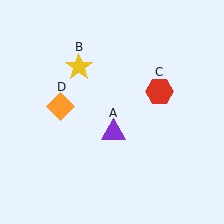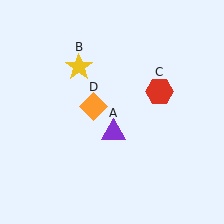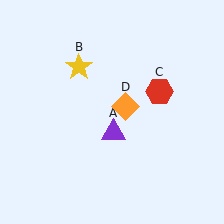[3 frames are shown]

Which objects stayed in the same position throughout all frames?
Purple triangle (object A) and yellow star (object B) and red hexagon (object C) remained stationary.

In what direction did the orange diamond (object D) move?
The orange diamond (object D) moved right.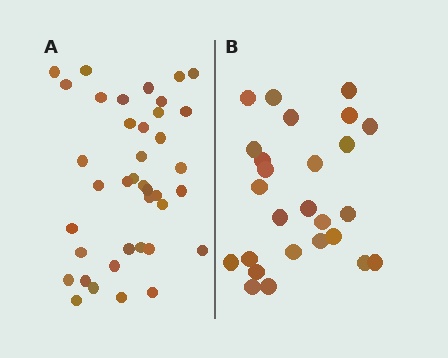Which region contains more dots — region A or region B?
Region A (the left region) has more dots.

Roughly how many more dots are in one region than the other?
Region A has approximately 15 more dots than region B.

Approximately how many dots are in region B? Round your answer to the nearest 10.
About 30 dots. (The exact count is 26, which rounds to 30.)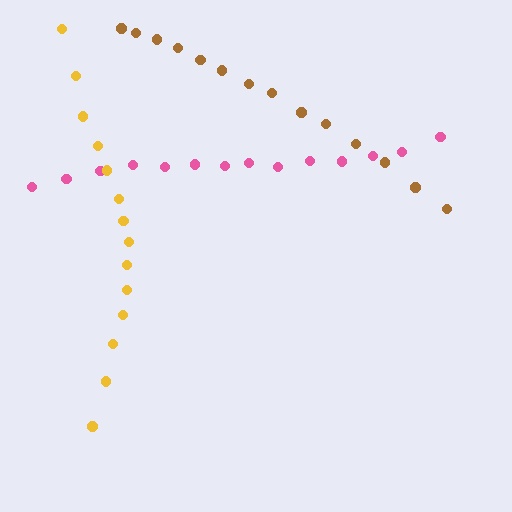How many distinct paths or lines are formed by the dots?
There are 3 distinct paths.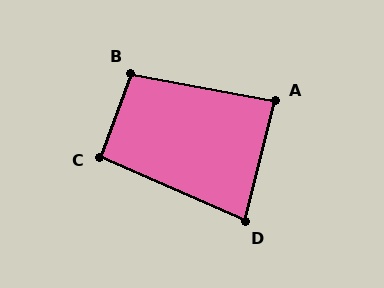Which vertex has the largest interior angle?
B, at approximately 99 degrees.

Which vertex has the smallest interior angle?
D, at approximately 81 degrees.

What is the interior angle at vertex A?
Approximately 87 degrees (approximately right).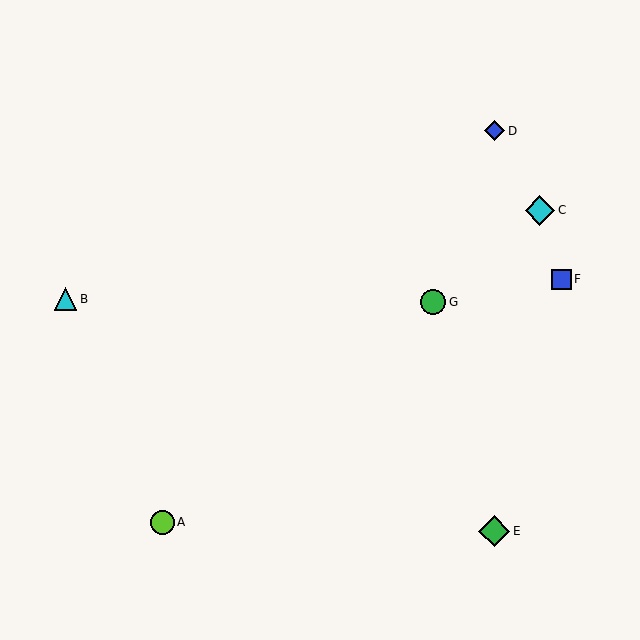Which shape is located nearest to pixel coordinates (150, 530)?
The lime circle (labeled A) at (162, 522) is nearest to that location.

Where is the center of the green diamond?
The center of the green diamond is at (494, 531).